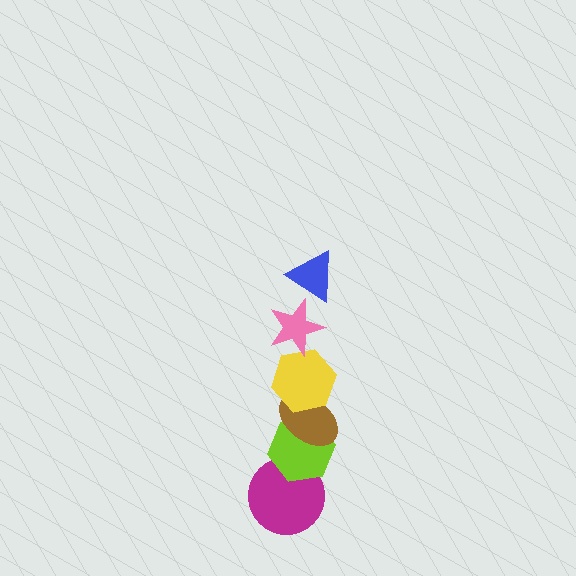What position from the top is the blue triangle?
The blue triangle is 1st from the top.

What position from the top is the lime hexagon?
The lime hexagon is 5th from the top.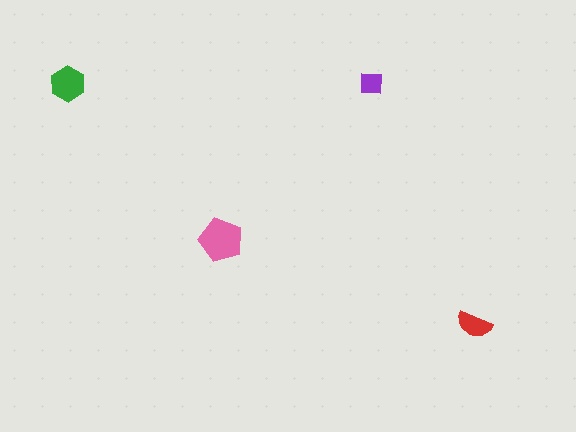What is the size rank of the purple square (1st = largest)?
4th.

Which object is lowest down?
The red semicircle is bottommost.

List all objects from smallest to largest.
The purple square, the red semicircle, the green hexagon, the pink pentagon.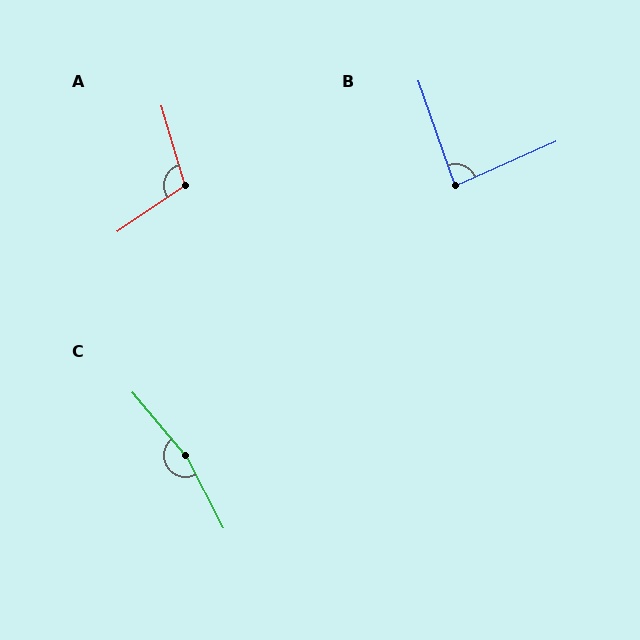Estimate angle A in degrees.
Approximately 108 degrees.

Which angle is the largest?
C, at approximately 167 degrees.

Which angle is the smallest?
B, at approximately 85 degrees.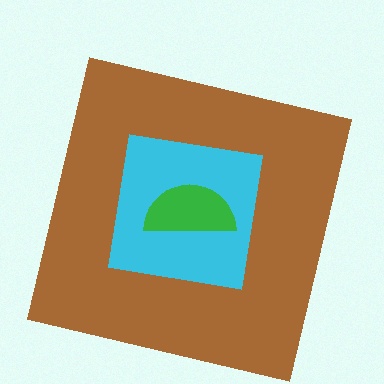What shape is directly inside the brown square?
The cyan square.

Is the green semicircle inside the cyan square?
Yes.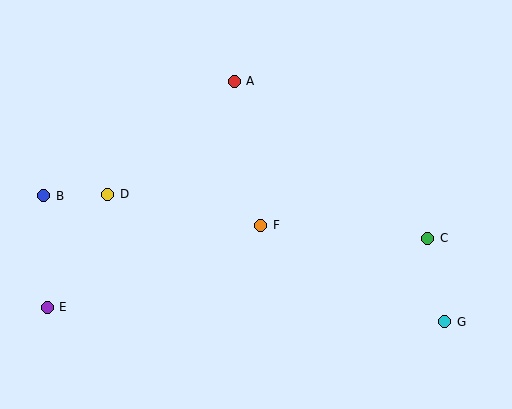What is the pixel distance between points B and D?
The distance between B and D is 64 pixels.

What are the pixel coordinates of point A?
Point A is at (234, 81).